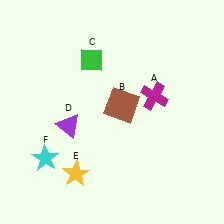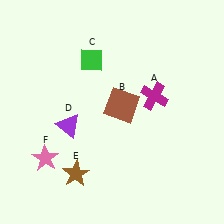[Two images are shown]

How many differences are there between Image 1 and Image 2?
There are 2 differences between the two images.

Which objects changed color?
E changed from yellow to brown. F changed from cyan to pink.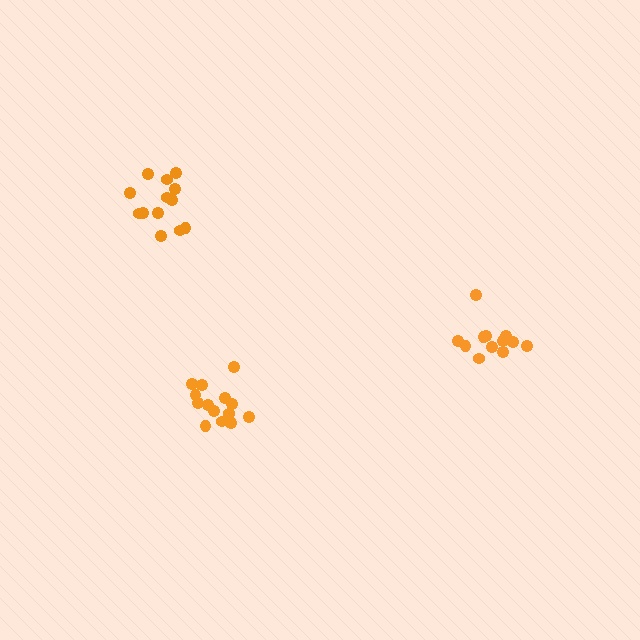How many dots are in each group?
Group 1: 13 dots, Group 2: 16 dots, Group 3: 12 dots (41 total).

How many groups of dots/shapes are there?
There are 3 groups.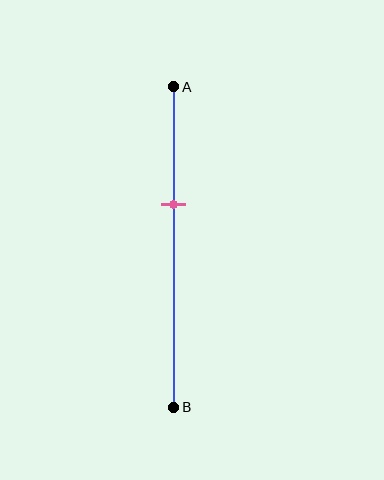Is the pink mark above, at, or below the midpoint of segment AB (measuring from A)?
The pink mark is above the midpoint of segment AB.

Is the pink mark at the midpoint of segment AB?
No, the mark is at about 35% from A, not at the 50% midpoint.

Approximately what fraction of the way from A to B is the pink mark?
The pink mark is approximately 35% of the way from A to B.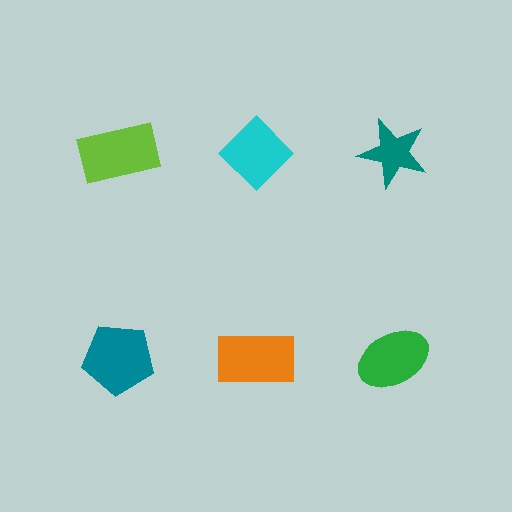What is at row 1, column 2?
A cyan diamond.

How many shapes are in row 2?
3 shapes.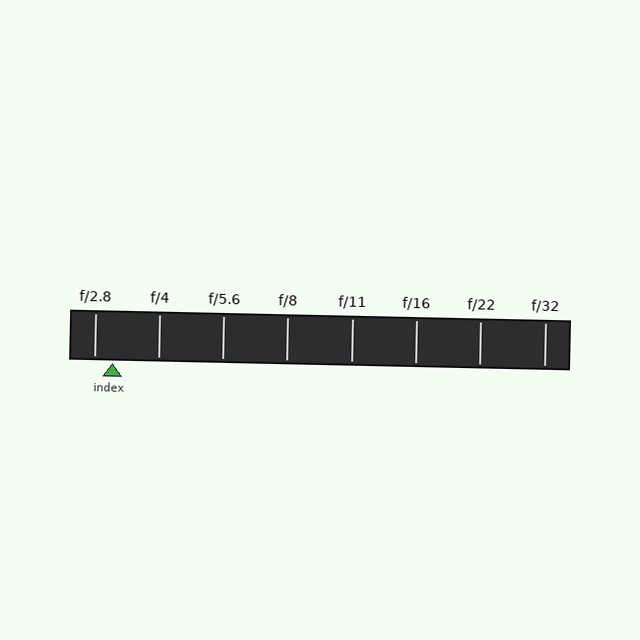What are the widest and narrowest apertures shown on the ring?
The widest aperture shown is f/2.8 and the narrowest is f/32.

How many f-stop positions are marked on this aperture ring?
There are 8 f-stop positions marked.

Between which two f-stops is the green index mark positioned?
The index mark is between f/2.8 and f/4.